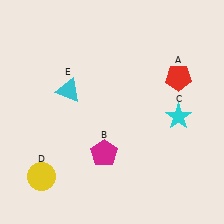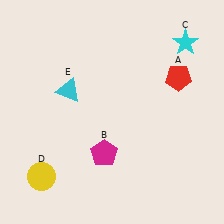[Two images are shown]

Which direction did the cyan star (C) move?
The cyan star (C) moved up.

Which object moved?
The cyan star (C) moved up.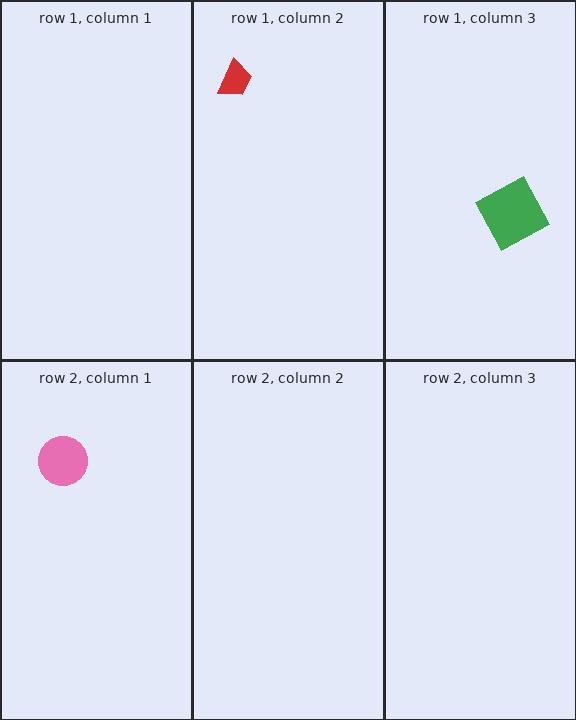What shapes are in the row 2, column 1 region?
The pink circle.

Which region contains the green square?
The row 1, column 3 region.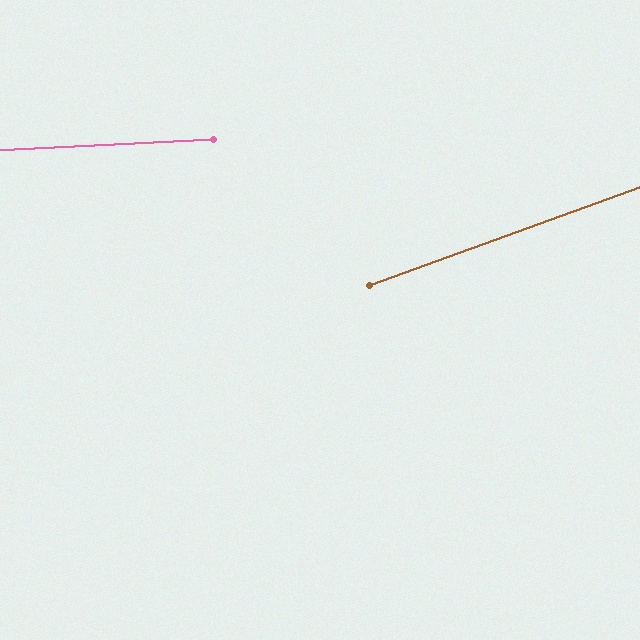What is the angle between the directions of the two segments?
Approximately 17 degrees.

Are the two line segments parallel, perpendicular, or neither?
Neither parallel nor perpendicular — they differ by about 17°.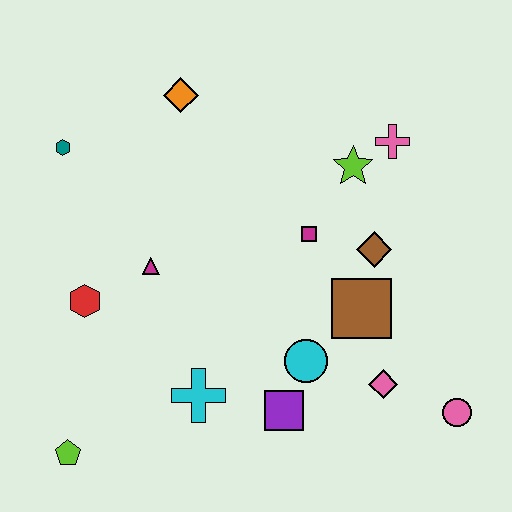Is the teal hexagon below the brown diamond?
No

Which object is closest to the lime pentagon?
The cyan cross is closest to the lime pentagon.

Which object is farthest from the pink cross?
The lime pentagon is farthest from the pink cross.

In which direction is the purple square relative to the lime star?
The purple square is below the lime star.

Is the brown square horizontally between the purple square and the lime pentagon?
No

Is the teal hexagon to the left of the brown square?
Yes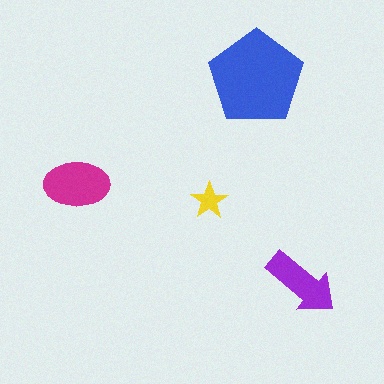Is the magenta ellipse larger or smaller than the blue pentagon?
Smaller.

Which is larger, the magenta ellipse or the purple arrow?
The magenta ellipse.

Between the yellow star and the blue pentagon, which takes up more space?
The blue pentagon.